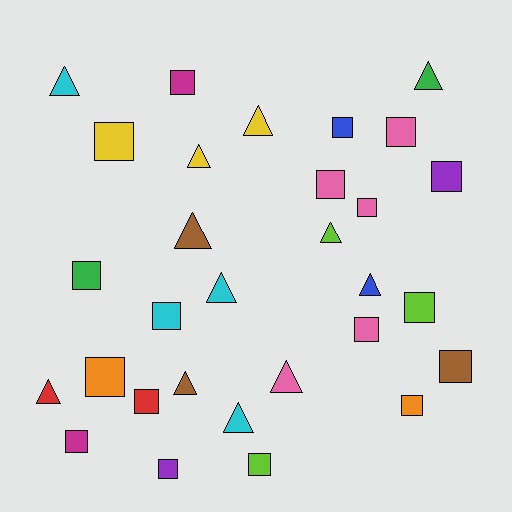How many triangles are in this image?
There are 12 triangles.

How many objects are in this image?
There are 30 objects.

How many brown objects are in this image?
There are 3 brown objects.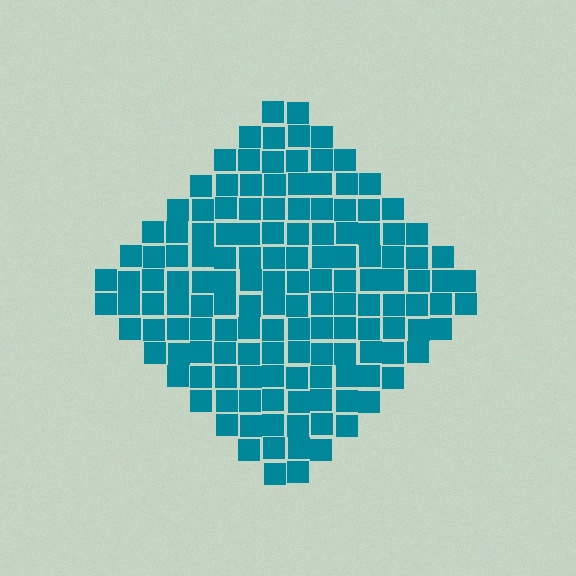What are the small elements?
The small elements are squares.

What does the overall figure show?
The overall figure shows a diamond.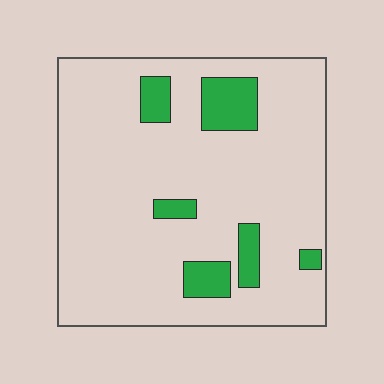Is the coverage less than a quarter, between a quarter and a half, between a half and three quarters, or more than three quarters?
Less than a quarter.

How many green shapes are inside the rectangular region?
6.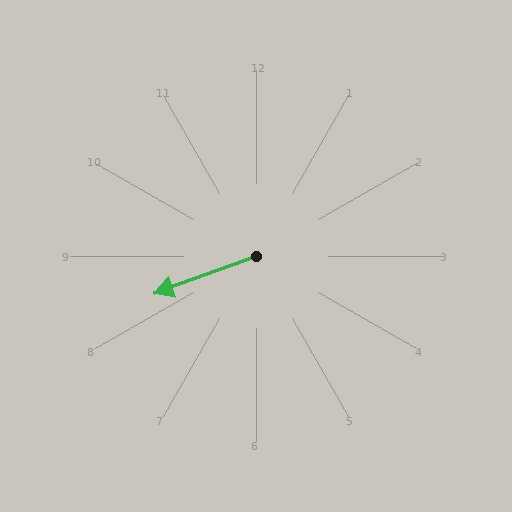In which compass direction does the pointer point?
West.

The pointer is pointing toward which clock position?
Roughly 8 o'clock.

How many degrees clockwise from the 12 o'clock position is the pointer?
Approximately 250 degrees.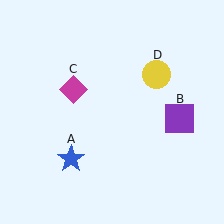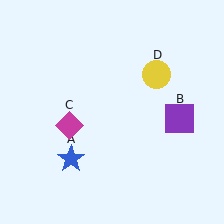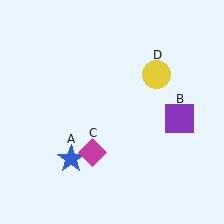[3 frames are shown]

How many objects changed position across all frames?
1 object changed position: magenta diamond (object C).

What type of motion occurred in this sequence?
The magenta diamond (object C) rotated counterclockwise around the center of the scene.